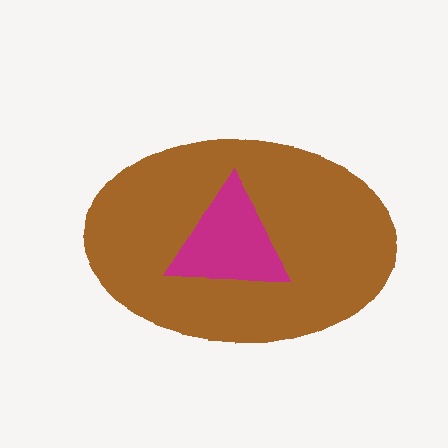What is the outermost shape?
The brown ellipse.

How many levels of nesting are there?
2.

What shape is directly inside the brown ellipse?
The magenta triangle.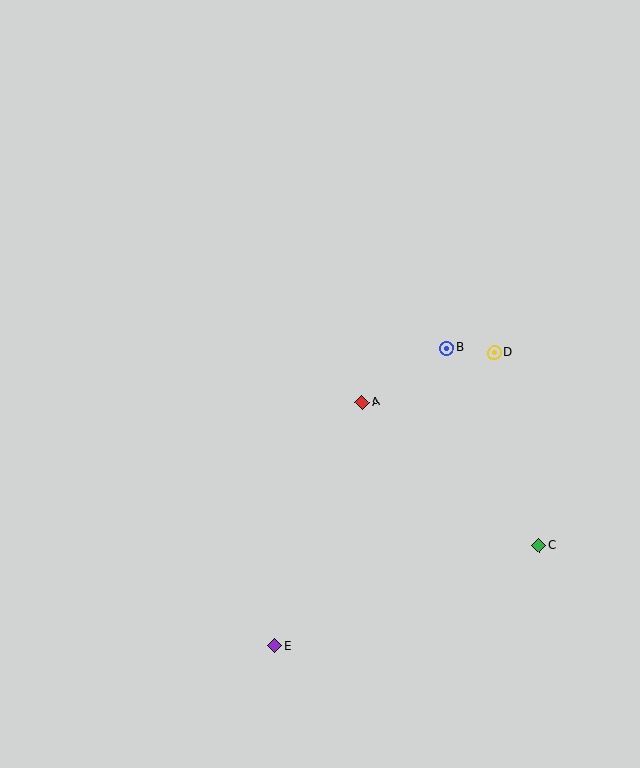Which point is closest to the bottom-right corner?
Point C is closest to the bottom-right corner.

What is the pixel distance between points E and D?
The distance between E and D is 367 pixels.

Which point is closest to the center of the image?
Point A at (362, 402) is closest to the center.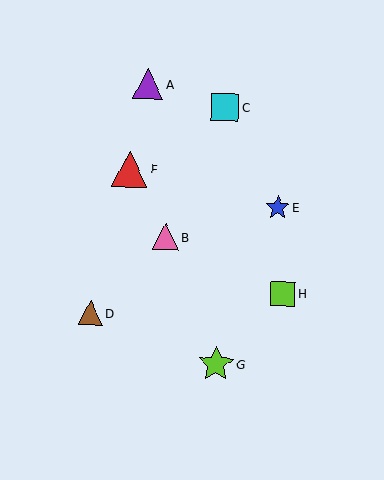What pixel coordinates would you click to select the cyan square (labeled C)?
Click at (225, 107) to select the cyan square C.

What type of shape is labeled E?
Shape E is a blue star.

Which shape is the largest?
The red triangle (labeled F) is the largest.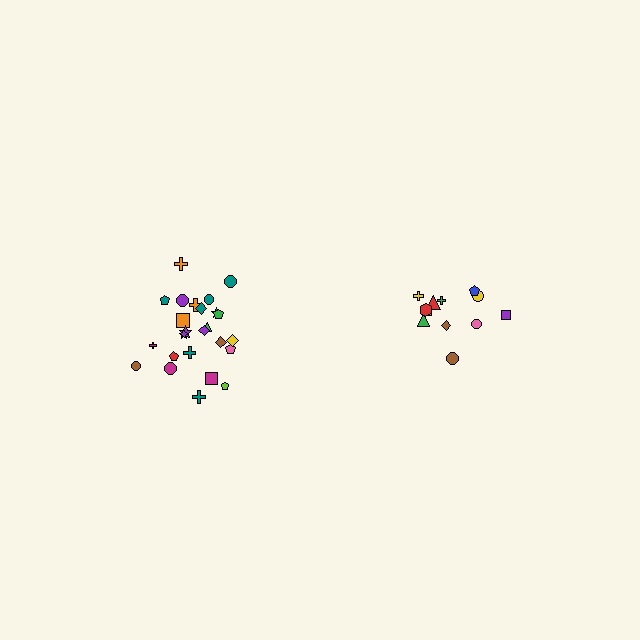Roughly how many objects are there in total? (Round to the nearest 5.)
Roughly 35 objects in total.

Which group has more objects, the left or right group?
The left group.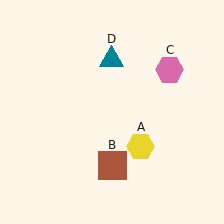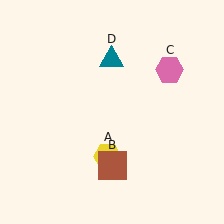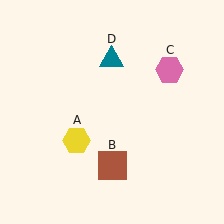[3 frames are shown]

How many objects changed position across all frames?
1 object changed position: yellow hexagon (object A).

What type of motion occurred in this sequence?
The yellow hexagon (object A) rotated clockwise around the center of the scene.